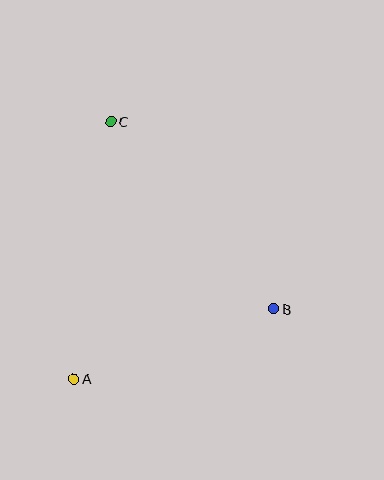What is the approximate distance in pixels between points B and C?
The distance between B and C is approximately 248 pixels.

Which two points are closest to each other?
Points A and B are closest to each other.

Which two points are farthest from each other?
Points A and C are farthest from each other.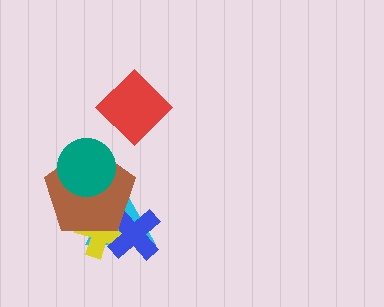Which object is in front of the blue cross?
The brown pentagon is in front of the blue cross.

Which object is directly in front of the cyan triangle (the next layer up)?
The yellow cross is directly in front of the cyan triangle.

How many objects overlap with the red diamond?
0 objects overlap with the red diamond.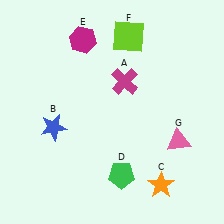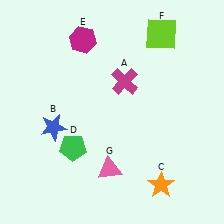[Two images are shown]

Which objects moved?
The objects that moved are: the green pentagon (D), the lime square (F), the pink triangle (G).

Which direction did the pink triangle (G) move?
The pink triangle (G) moved left.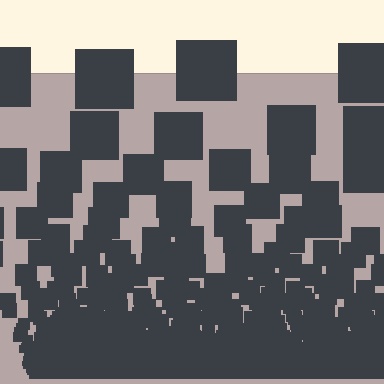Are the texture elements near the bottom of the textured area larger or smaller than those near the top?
Smaller. The gradient is inverted — elements near the bottom are smaller and denser.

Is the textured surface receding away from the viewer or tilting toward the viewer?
The surface appears to tilt toward the viewer. Texture elements get larger and sparser toward the top.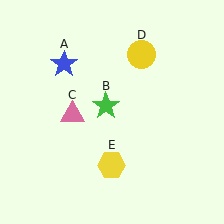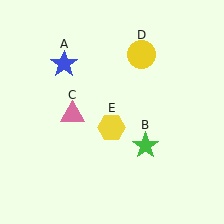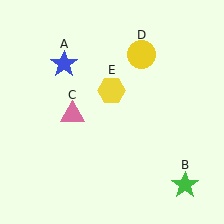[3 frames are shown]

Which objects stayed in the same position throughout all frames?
Blue star (object A) and pink triangle (object C) and yellow circle (object D) remained stationary.